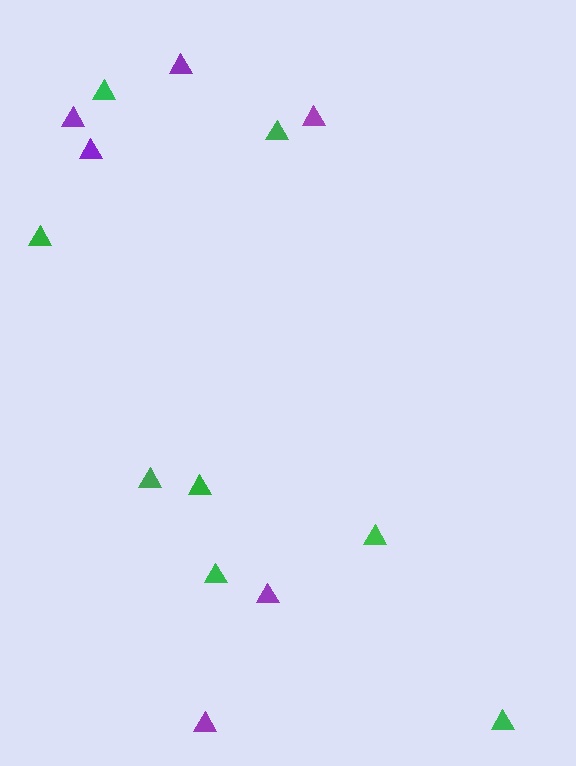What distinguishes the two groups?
There are 2 groups: one group of green triangles (8) and one group of purple triangles (6).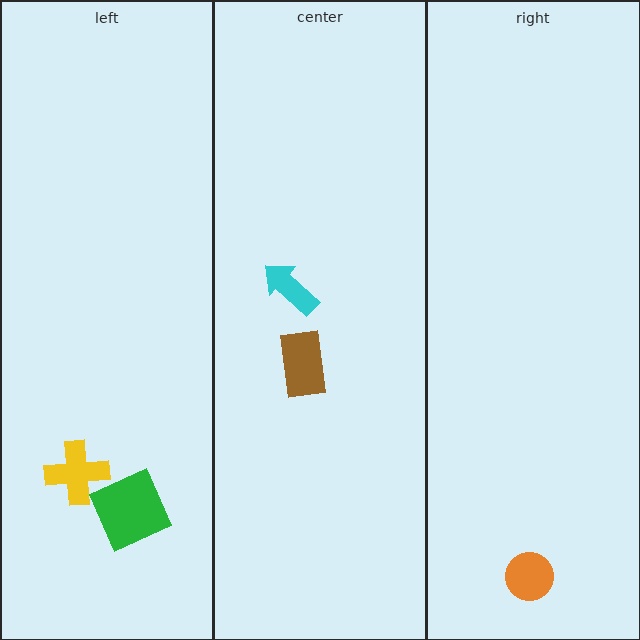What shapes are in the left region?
The yellow cross, the green square.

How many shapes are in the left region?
2.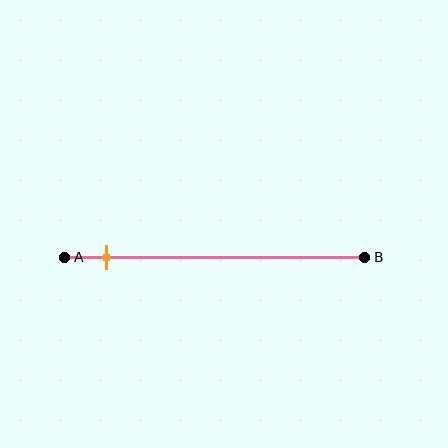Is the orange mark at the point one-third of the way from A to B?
No, the mark is at about 15% from A, not at the 33% one-third point.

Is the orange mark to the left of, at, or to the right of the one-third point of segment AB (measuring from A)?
The orange mark is to the left of the one-third point of segment AB.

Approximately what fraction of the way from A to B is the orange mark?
The orange mark is approximately 15% of the way from A to B.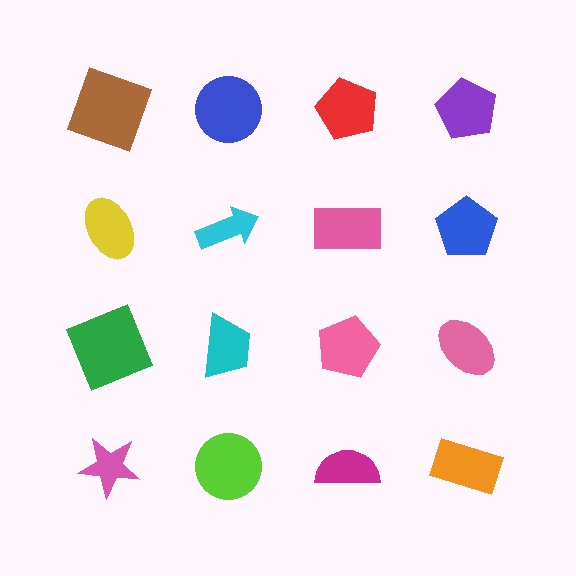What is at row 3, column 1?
A green square.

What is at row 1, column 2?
A blue circle.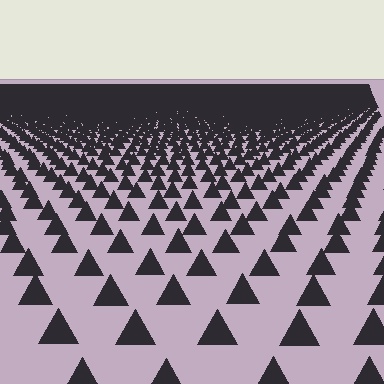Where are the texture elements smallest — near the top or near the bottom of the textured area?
Near the top.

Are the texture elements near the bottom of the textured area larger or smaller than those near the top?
Larger. Near the bottom, elements are closer to the viewer and appear at a bigger on-screen size.